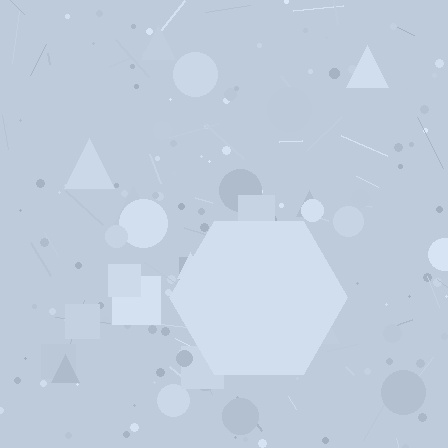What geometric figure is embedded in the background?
A hexagon is embedded in the background.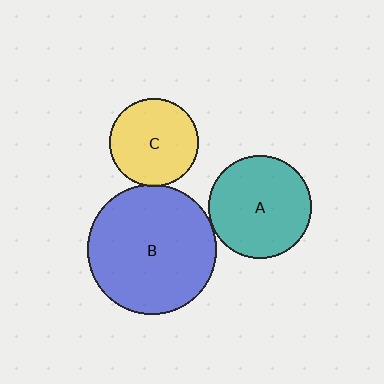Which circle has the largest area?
Circle B (blue).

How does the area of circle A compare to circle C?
Approximately 1.3 times.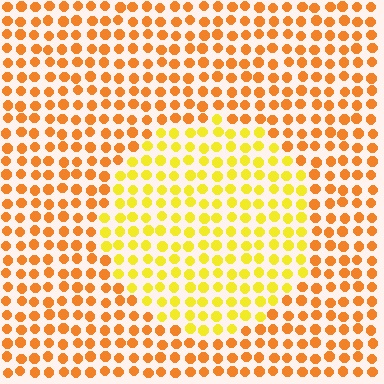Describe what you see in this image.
The image is filled with small orange elements in a uniform arrangement. A circle-shaped region is visible where the elements are tinted to a slightly different hue, forming a subtle color boundary.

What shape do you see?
I see a circle.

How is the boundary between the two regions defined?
The boundary is defined purely by a slight shift in hue (about 31 degrees). Spacing, size, and orientation are identical on both sides.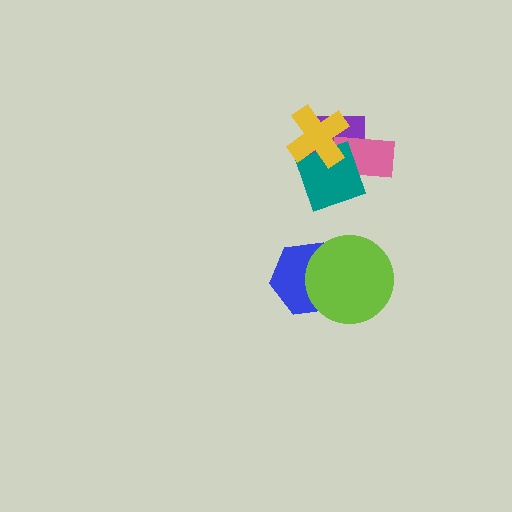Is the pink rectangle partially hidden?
Yes, it is partially covered by another shape.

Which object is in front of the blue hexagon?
The lime circle is in front of the blue hexagon.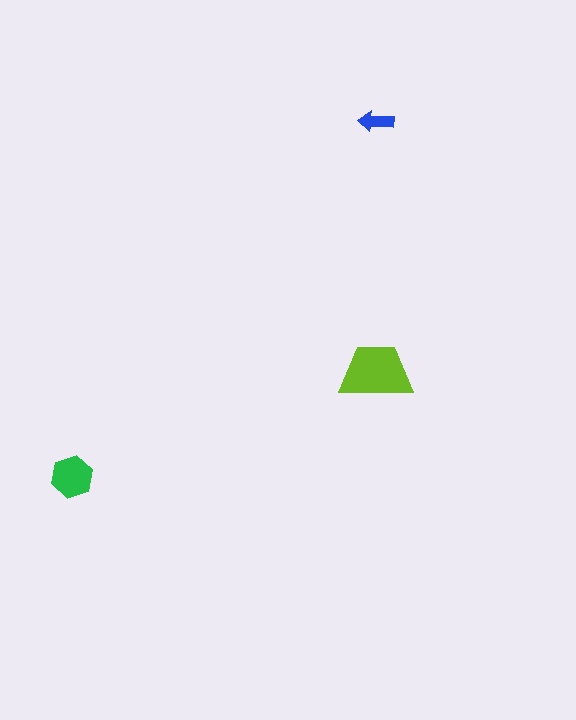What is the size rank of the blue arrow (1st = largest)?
3rd.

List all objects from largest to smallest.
The lime trapezoid, the green hexagon, the blue arrow.